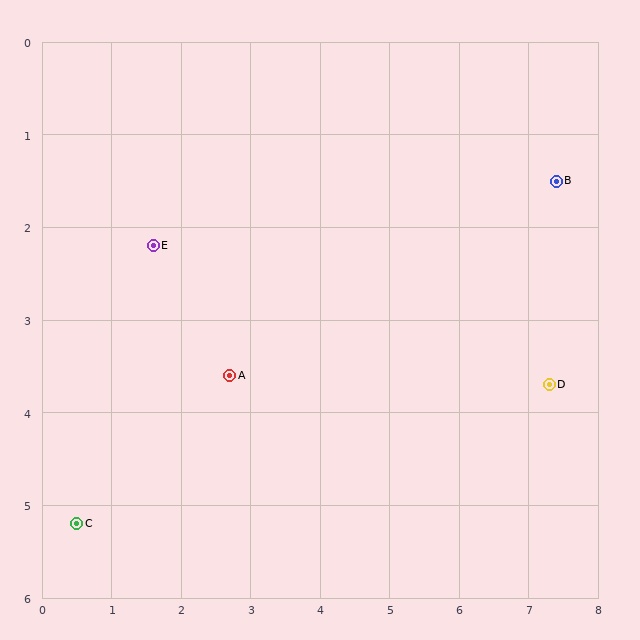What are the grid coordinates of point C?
Point C is at approximately (0.5, 5.2).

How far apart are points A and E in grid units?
Points A and E are about 1.8 grid units apart.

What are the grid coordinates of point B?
Point B is at approximately (7.4, 1.5).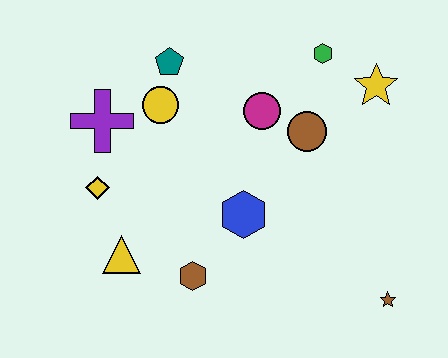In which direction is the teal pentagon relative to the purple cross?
The teal pentagon is to the right of the purple cross.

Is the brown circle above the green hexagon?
No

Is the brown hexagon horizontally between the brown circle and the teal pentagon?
Yes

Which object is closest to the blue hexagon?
The brown hexagon is closest to the blue hexagon.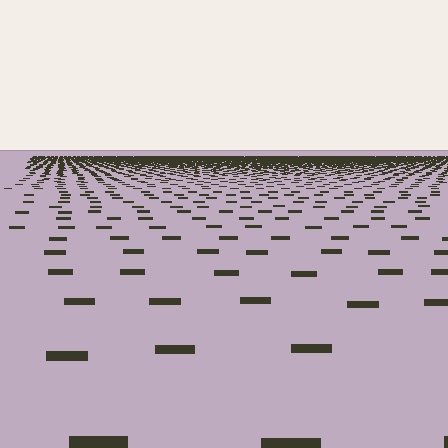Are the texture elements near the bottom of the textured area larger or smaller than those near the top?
Larger. Near the bottom, elements are closer to the viewer and appear at a bigger on-screen size.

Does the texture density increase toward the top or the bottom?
Density increases toward the top.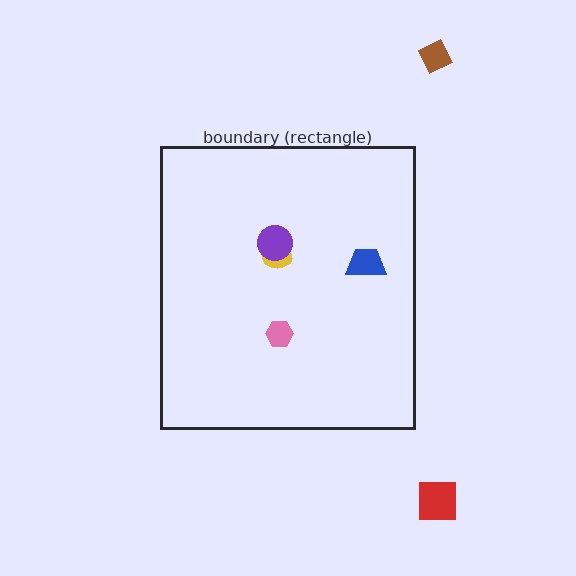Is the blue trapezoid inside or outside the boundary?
Inside.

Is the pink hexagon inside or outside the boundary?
Inside.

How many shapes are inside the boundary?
4 inside, 2 outside.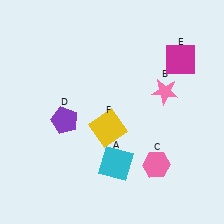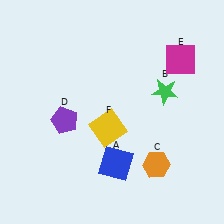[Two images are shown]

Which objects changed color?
A changed from cyan to blue. B changed from pink to green. C changed from pink to orange.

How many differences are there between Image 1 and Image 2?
There are 3 differences between the two images.